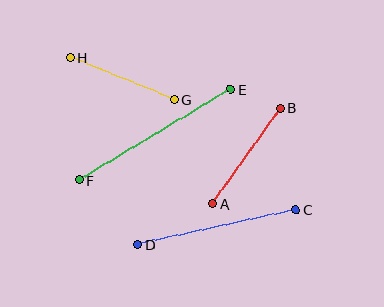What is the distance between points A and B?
The distance is approximately 117 pixels.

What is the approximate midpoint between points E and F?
The midpoint is at approximately (155, 135) pixels.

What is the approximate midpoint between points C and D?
The midpoint is at approximately (217, 227) pixels.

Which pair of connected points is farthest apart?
Points E and F are farthest apart.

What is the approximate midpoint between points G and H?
The midpoint is at approximately (122, 79) pixels.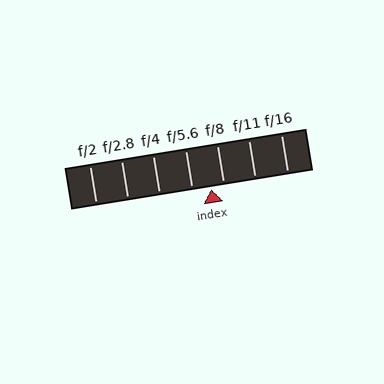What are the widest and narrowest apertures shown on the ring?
The widest aperture shown is f/2 and the narrowest is f/16.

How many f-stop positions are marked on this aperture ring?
There are 7 f-stop positions marked.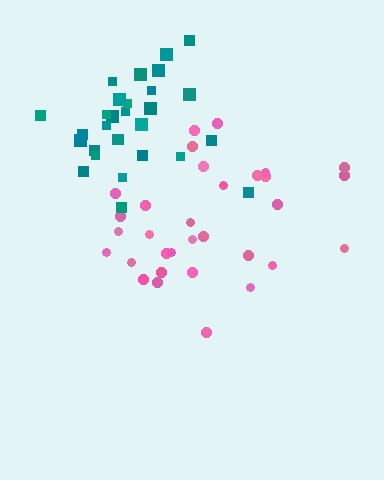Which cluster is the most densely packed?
Teal.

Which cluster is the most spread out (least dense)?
Pink.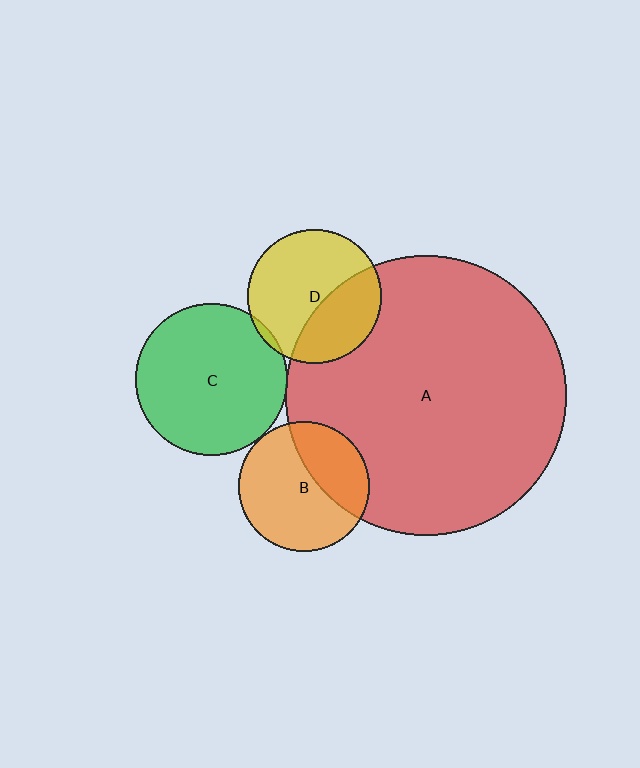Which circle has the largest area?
Circle A (red).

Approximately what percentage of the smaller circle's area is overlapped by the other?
Approximately 5%.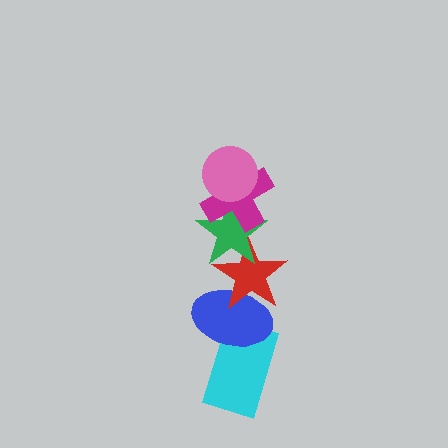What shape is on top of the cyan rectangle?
The blue ellipse is on top of the cyan rectangle.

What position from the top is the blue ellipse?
The blue ellipse is 5th from the top.